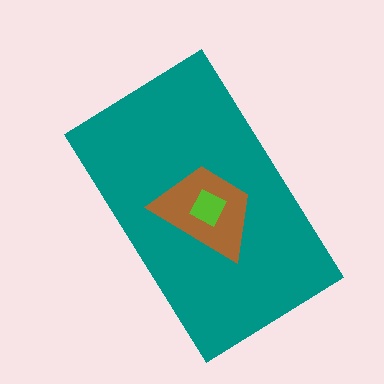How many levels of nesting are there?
3.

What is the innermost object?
The lime square.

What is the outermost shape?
The teal rectangle.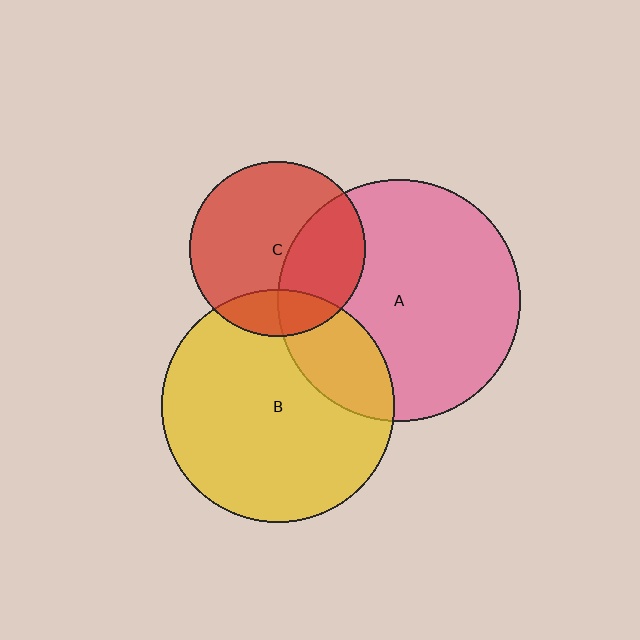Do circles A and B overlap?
Yes.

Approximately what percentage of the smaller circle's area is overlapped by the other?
Approximately 20%.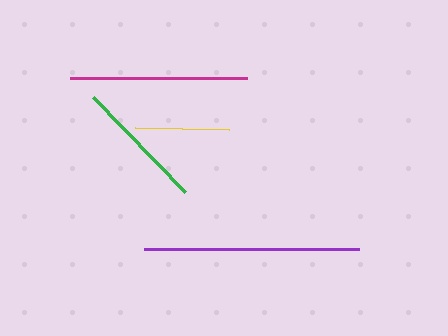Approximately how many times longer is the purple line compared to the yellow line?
The purple line is approximately 2.3 times the length of the yellow line.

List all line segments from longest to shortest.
From longest to shortest: purple, magenta, green, yellow.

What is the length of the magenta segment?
The magenta segment is approximately 177 pixels long.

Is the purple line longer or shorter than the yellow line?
The purple line is longer than the yellow line.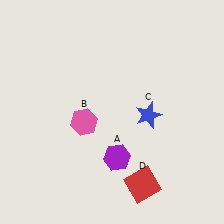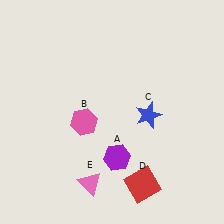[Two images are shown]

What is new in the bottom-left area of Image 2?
A pink triangle (E) was added in the bottom-left area of Image 2.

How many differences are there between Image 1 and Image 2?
There is 1 difference between the two images.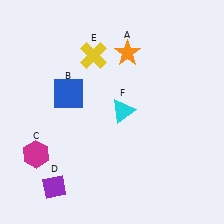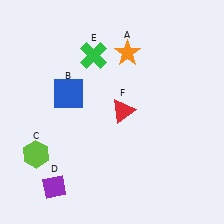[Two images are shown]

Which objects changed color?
C changed from magenta to lime. E changed from yellow to green. F changed from cyan to red.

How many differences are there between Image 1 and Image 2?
There are 3 differences between the two images.